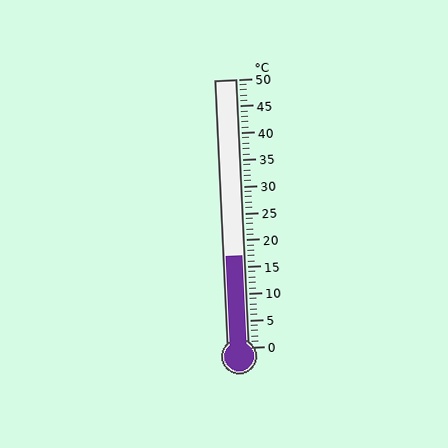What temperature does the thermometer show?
The thermometer shows approximately 17°C.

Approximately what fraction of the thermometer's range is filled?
The thermometer is filled to approximately 35% of its range.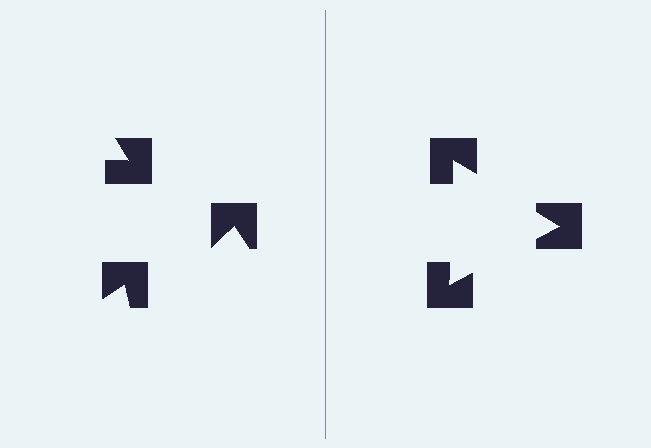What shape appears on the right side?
An illusory triangle.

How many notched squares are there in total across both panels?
6 — 3 on each side.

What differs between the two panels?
The notched squares are positioned identically on both sides; only the wedge orientations differ. On the right they align to a triangle; on the left they are misaligned.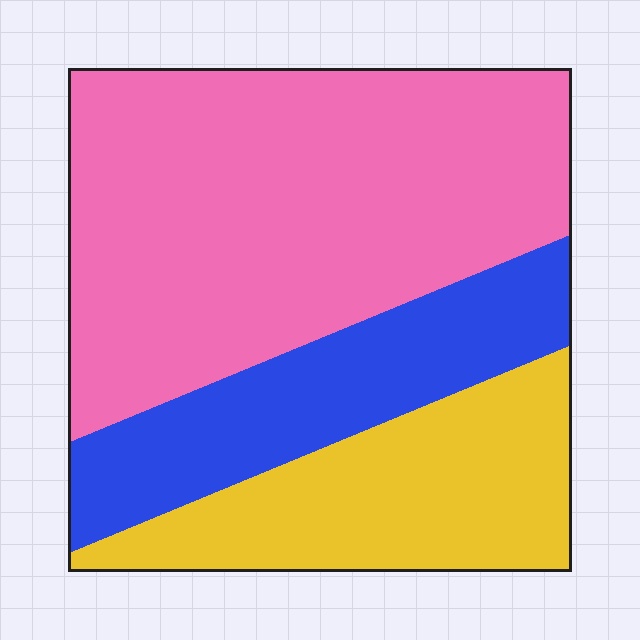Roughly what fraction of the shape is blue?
Blue covers around 20% of the shape.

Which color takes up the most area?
Pink, at roughly 55%.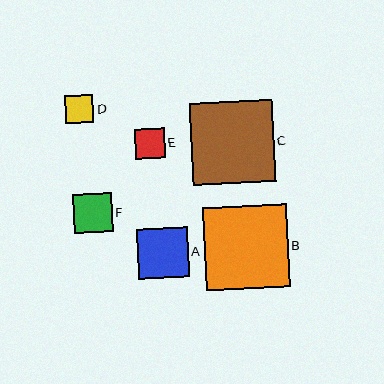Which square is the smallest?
Square D is the smallest with a size of approximately 28 pixels.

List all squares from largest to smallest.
From largest to smallest: B, C, A, F, E, D.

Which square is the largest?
Square B is the largest with a size of approximately 83 pixels.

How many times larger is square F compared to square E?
Square F is approximately 1.3 times the size of square E.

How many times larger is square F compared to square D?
Square F is approximately 1.4 times the size of square D.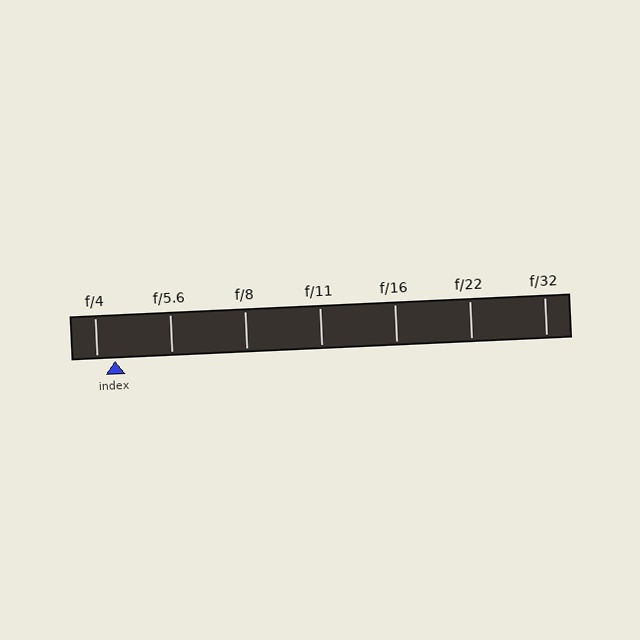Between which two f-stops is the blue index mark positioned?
The index mark is between f/4 and f/5.6.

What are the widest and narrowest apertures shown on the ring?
The widest aperture shown is f/4 and the narrowest is f/32.